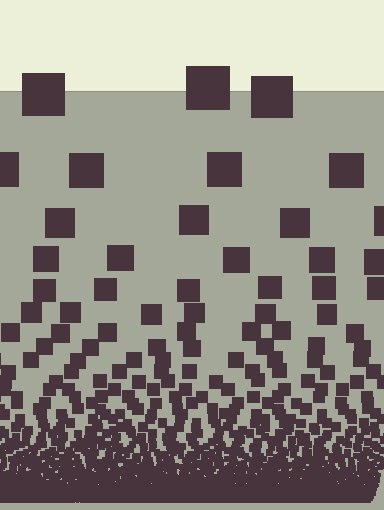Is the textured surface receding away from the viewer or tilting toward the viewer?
The surface appears to tilt toward the viewer. Texture elements get larger and sparser toward the top.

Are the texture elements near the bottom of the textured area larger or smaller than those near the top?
Smaller. The gradient is inverted — elements near the bottom are smaller and denser.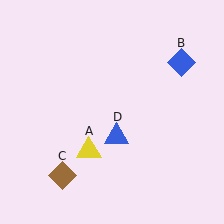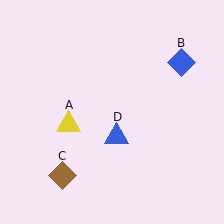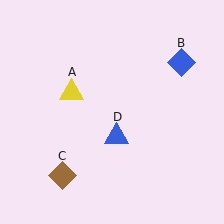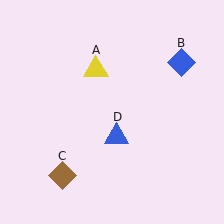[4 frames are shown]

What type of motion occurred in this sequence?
The yellow triangle (object A) rotated clockwise around the center of the scene.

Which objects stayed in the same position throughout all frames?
Blue diamond (object B) and brown diamond (object C) and blue triangle (object D) remained stationary.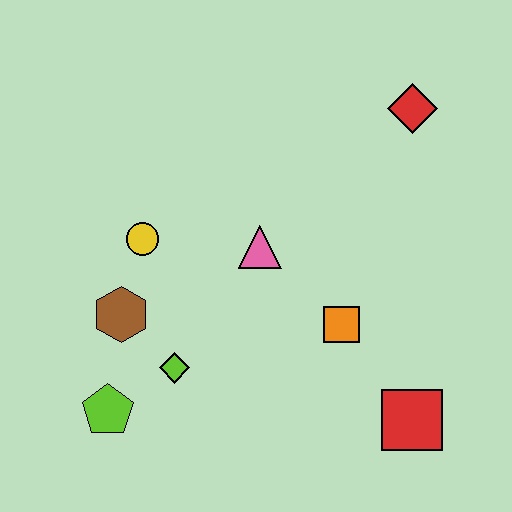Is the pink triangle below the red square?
No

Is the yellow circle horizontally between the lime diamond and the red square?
No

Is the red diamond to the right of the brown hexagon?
Yes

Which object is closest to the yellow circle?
The brown hexagon is closest to the yellow circle.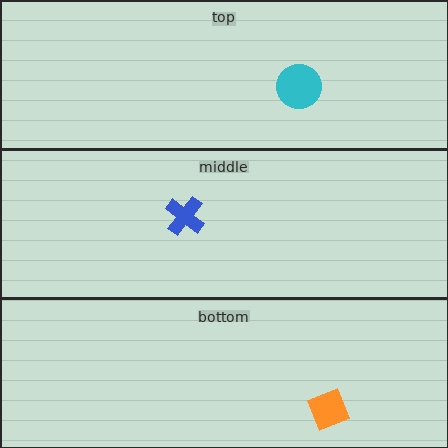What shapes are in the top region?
The cyan circle.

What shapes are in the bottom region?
The orange square.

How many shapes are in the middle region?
1.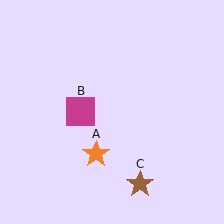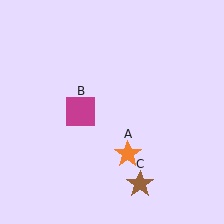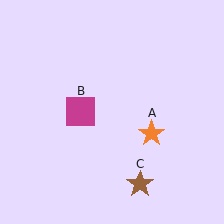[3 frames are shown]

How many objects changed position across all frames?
1 object changed position: orange star (object A).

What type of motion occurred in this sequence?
The orange star (object A) rotated counterclockwise around the center of the scene.